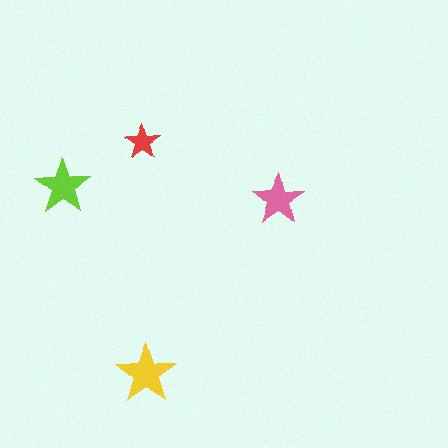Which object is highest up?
The red star is topmost.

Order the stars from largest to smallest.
the yellow one, the lime one, the pink one, the red one.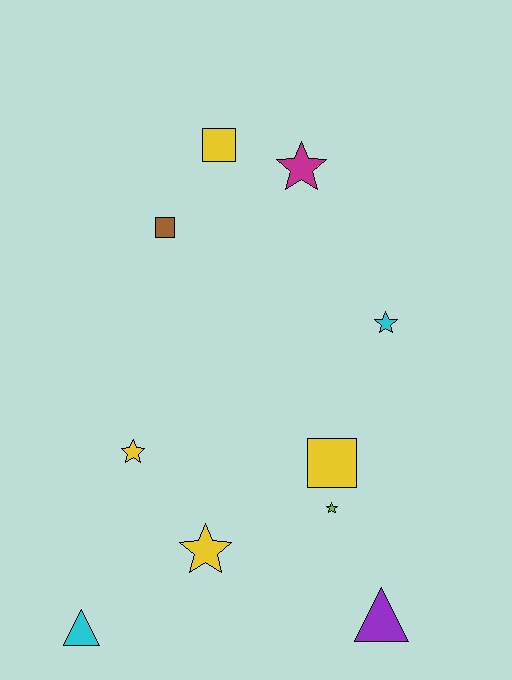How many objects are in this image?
There are 10 objects.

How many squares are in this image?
There are 3 squares.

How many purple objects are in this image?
There is 1 purple object.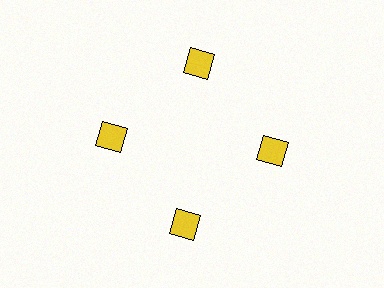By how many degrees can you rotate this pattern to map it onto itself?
The pattern maps onto itself every 90 degrees of rotation.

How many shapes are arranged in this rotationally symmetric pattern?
There are 4 shapes, arranged in 4 groups of 1.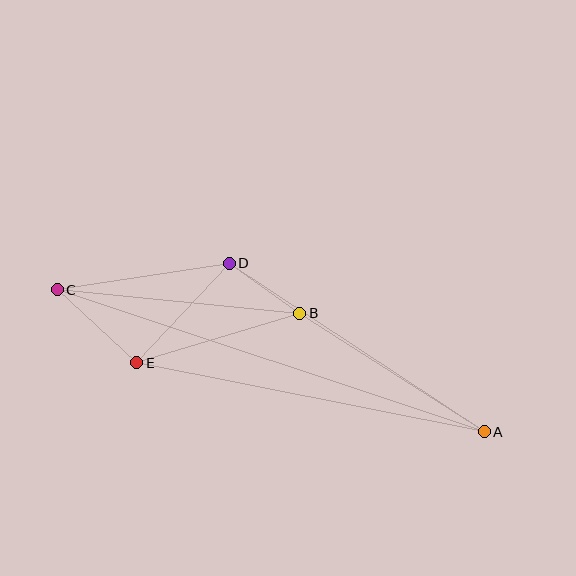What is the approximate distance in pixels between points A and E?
The distance between A and E is approximately 354 pixels.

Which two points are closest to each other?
Points B and D are closest to each other.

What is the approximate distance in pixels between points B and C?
The distance between B and C is approximately 244 pixels.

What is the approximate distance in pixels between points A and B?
The distance between A and B is approximately 219 pixels.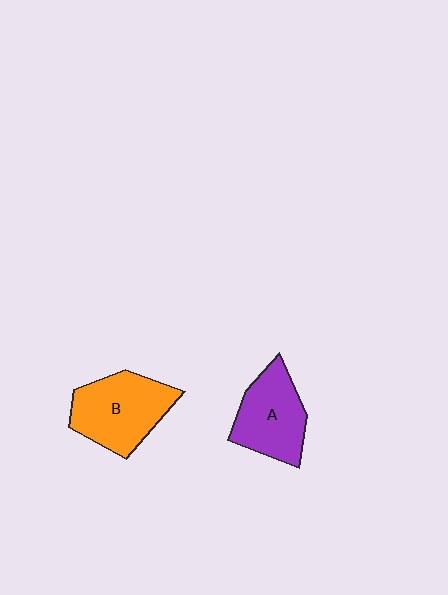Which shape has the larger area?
Shape B (orange).